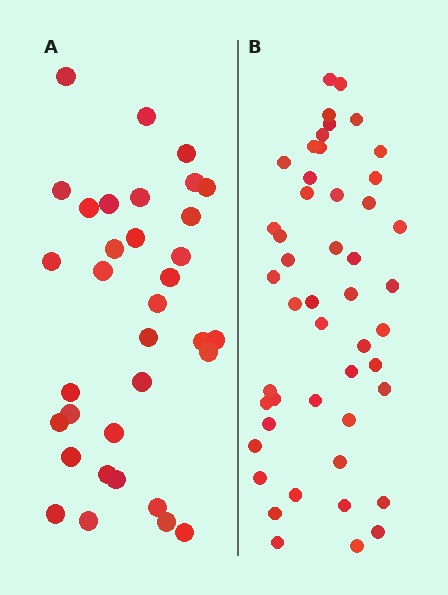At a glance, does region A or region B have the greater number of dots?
Region B (the right region) has more dots.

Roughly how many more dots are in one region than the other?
Region B has approximately 15 more dots than region A.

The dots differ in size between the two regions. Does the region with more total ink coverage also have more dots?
No. Region A has more total ink coverage because its dots are larger, but region B actually contains more individual dots. Total area can be misleading — the number of items is what matters here.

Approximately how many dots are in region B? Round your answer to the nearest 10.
About 50 dots. (The exact count is 48, which rounds to 50.)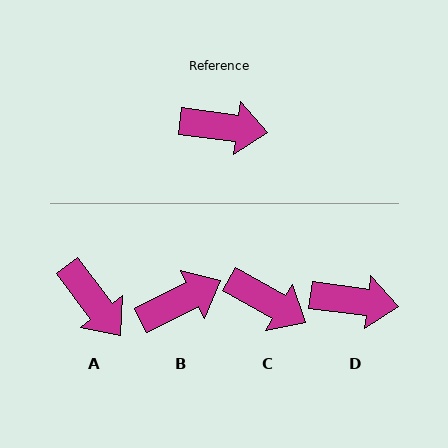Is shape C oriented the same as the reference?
No, it is off by about 23 degrees.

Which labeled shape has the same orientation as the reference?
D.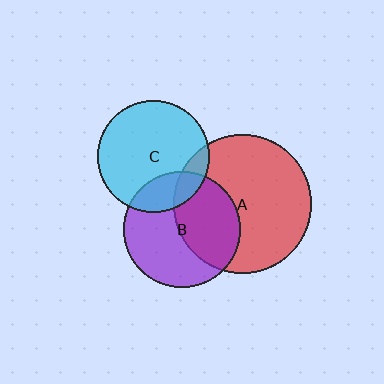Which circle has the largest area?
Circle A (red).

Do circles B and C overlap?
Yes.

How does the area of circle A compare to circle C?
Approximately 1.5 times.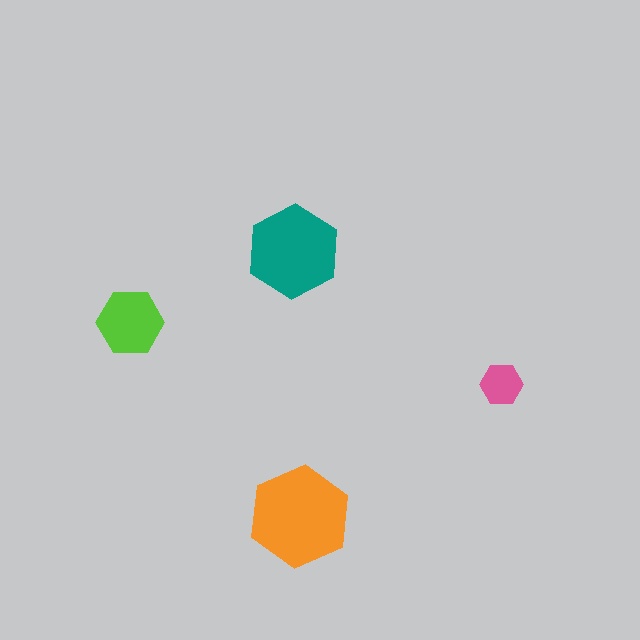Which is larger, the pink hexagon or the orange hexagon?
The orange one.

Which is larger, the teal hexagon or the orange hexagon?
The orange one.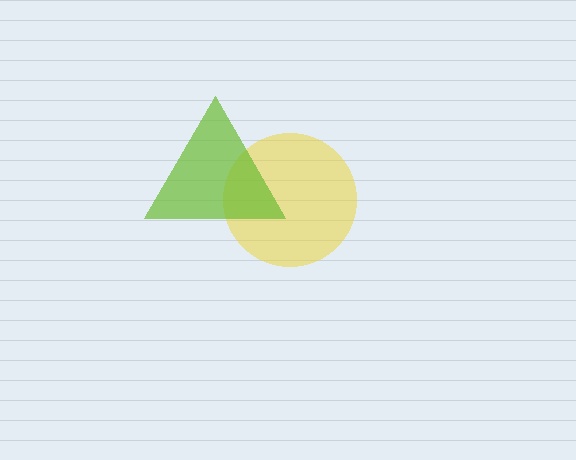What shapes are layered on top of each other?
The layered shapes are: a yellow circle, a lime triangle.